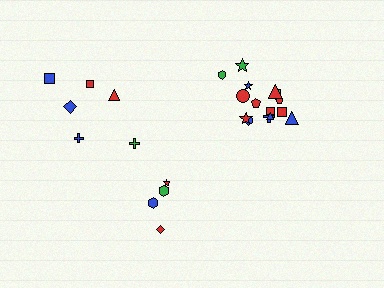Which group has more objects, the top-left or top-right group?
The top-right group.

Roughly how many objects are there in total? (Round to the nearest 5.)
Roughly 25 objects in total.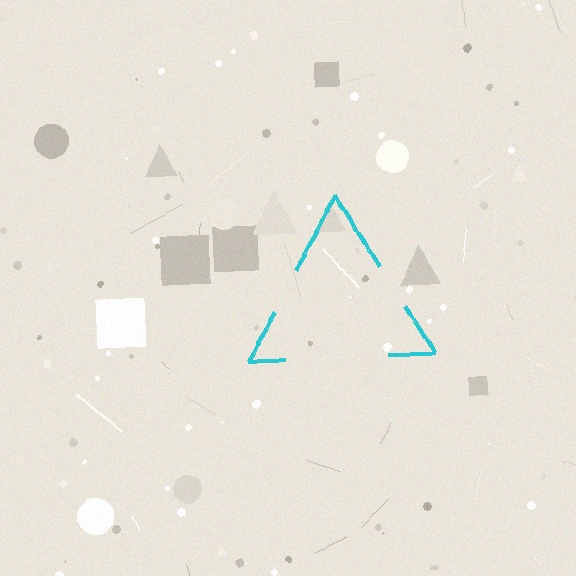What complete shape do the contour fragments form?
The contour fragments form a triangle.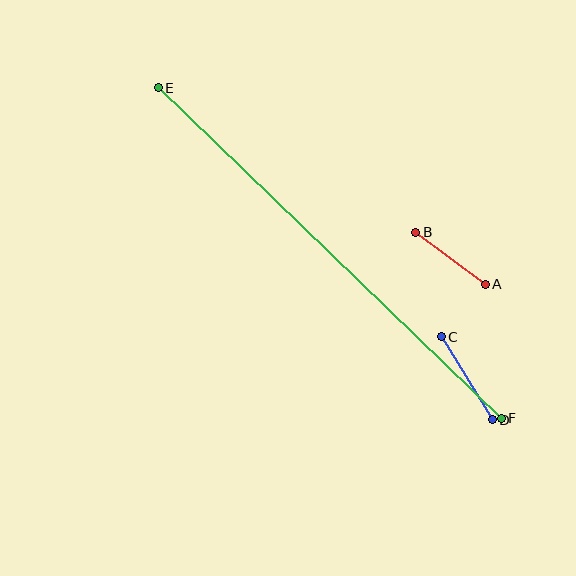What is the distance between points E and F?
The distance is approximately 476 pixels.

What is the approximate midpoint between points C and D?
The midpoint is at approximately (467, 378) pixels.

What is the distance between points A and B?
The distance is approximately 87 pixels.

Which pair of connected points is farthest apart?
Points E and F are farthest apart.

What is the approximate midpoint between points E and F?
The midpoint is at approximately (330, 253) pixels.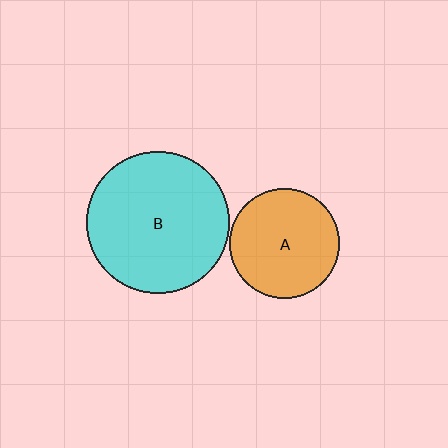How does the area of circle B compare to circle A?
Approximately 1.7 times.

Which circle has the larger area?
Circle B (cyan).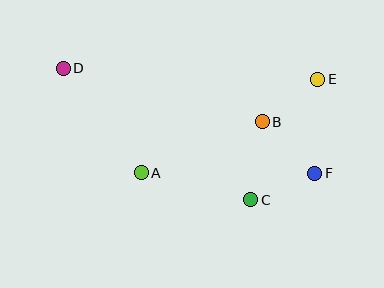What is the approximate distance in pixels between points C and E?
The distance between C and E is approximately 138 pixels.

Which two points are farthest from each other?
Points D and F are farthest from each other.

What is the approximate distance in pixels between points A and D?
The distance between A and D is approximately 130 pixels.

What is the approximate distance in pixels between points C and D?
The distance between C and D is approximately 229 pixels.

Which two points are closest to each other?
Points C and F are closest to each other.